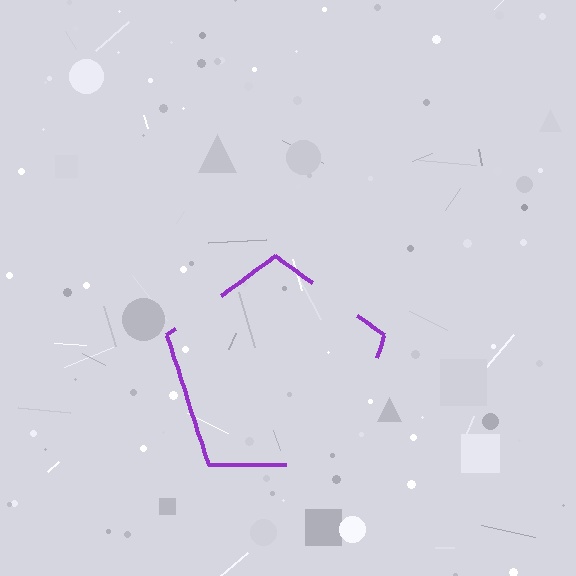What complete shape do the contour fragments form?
The contour fragments form a pentagon.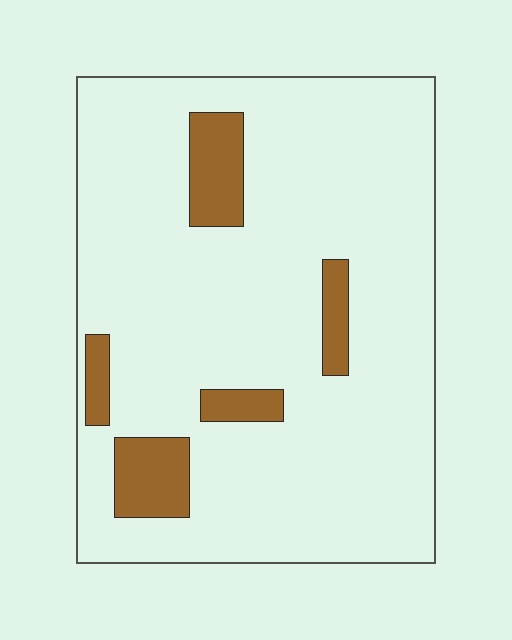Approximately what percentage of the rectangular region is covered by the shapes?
Approximately 10%.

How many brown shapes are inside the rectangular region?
5.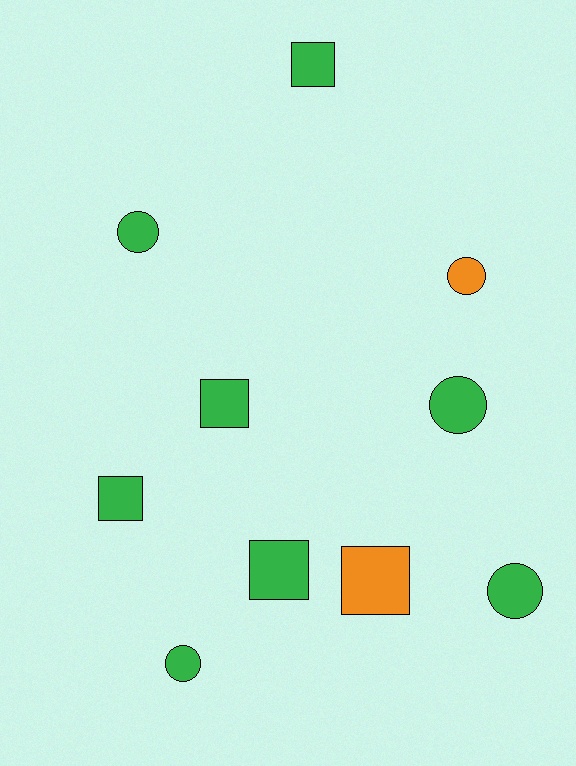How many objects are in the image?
There are 10 objects.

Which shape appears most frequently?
Circle, with 5 objects.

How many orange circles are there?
There is 1 orange circle.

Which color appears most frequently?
Green, with 8 objects.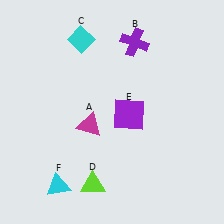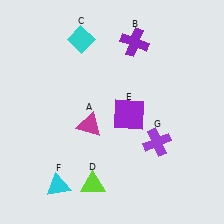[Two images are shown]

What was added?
A purple cross (G) was added in Image 2.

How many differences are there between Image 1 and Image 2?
There is 1 difference between the two images.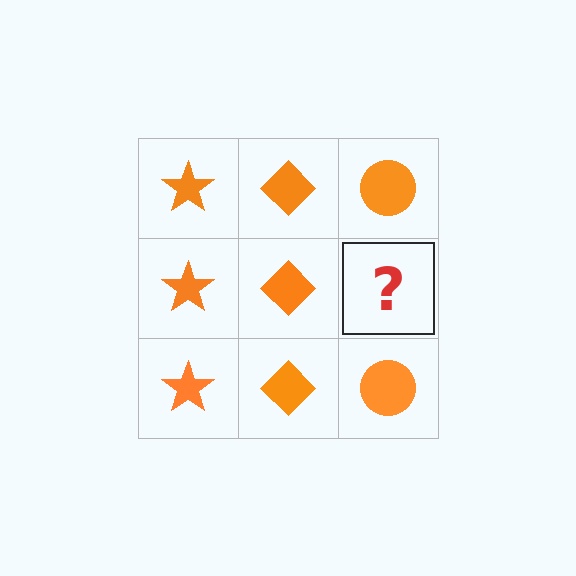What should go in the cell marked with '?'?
The missing cell should contain an orange circle.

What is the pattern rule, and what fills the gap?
The rule is that each column has a consistent shape. The gap should be filled with an orange circle.